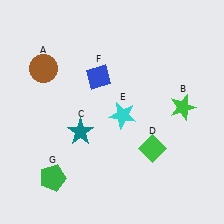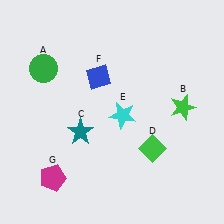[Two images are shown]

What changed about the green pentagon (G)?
In Image 1, G is green. In Image 2, it changed to magenta.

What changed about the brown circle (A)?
In Image 1, A is brown. In Image 2, it changed to green.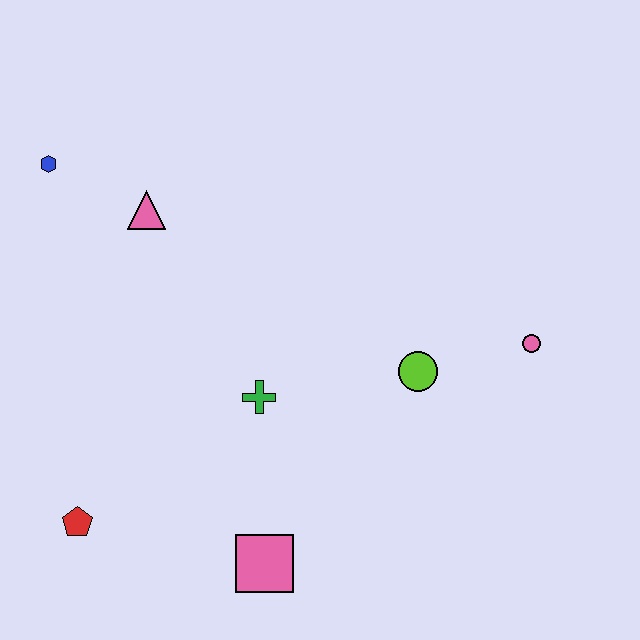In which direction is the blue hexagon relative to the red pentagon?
The blue hexagon is above the red pentagon.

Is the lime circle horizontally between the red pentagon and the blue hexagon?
No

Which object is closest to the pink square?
The green cross is closest to the pink square.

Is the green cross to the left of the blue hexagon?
No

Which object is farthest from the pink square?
The blue hexagon is farthest from the pink square.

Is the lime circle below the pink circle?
Yes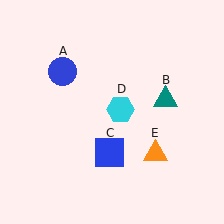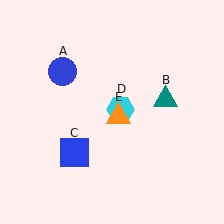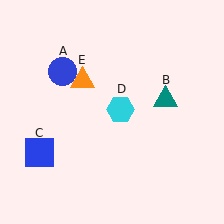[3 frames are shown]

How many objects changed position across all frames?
2 objects changed position: blue square (object C), orange triangle (object E).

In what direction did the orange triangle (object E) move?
The orange triangle (object E) moved up and to the left.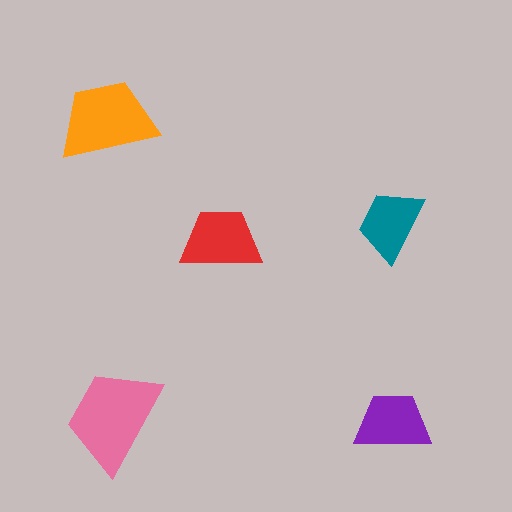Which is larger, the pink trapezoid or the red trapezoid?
The pink one.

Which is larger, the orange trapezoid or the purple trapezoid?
The orange one.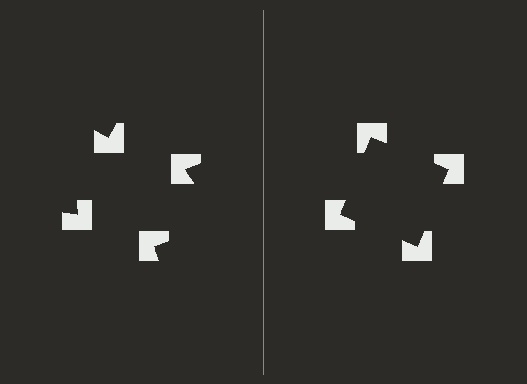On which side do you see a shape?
An illusory square appears on the right side. On the left side the wedge cuts are rotated, so no coherent shape forms.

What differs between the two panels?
The notched squares are positioned identically on both sides; only the wedge orientations differ. On the right they align to a square; on the left they are misaligned.